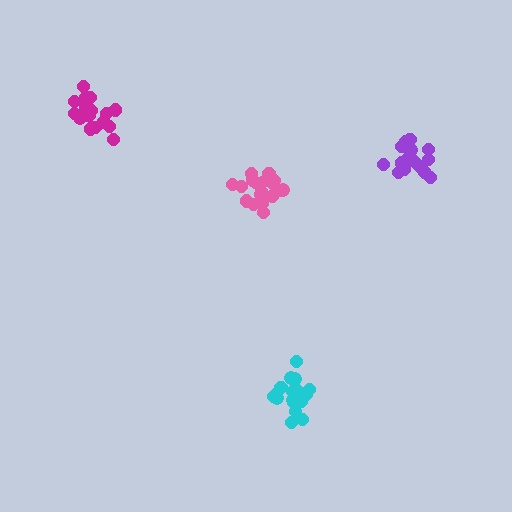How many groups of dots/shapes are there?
There are 4 groups.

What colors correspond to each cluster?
The clusters are colored: cyan, purple, pink, magenta.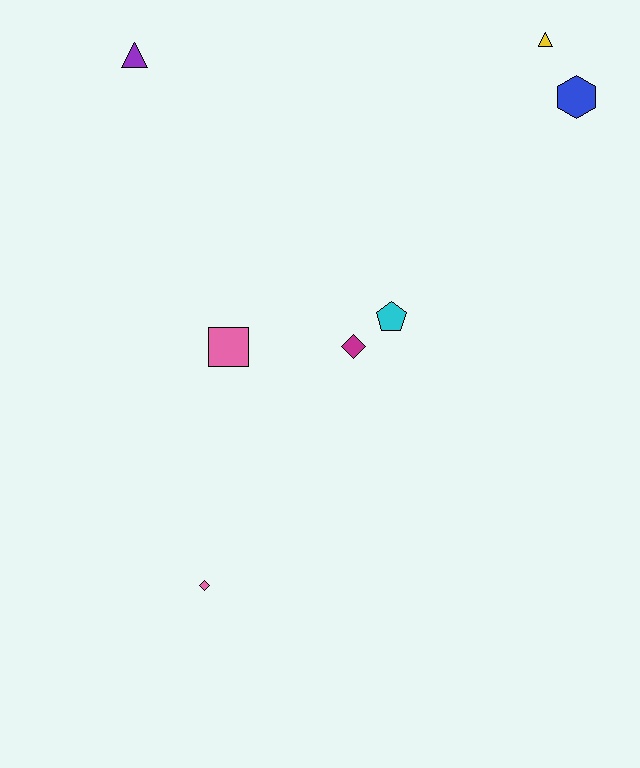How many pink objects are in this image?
There are 2 pink objects.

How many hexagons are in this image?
There is 1 hexagon.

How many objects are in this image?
There are 7 objects.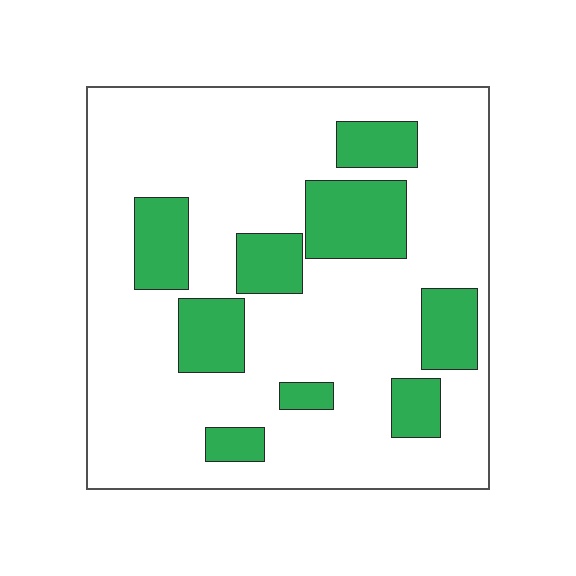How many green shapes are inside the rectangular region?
9.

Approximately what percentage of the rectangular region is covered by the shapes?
Approximately 25%.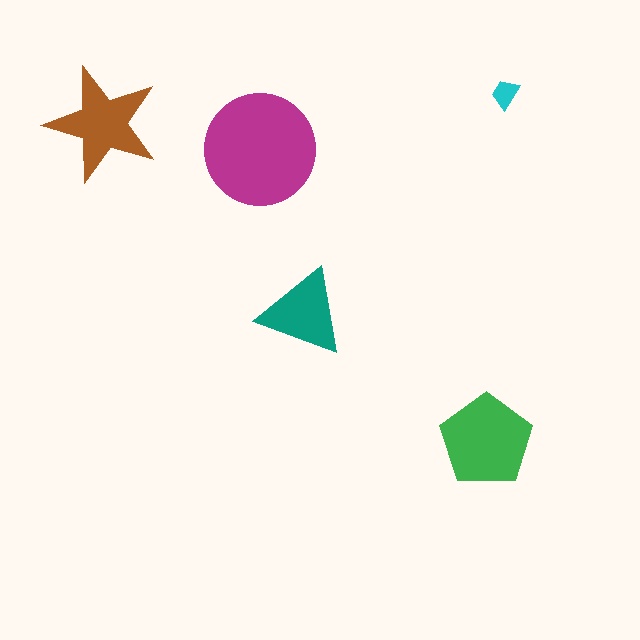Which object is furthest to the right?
The cyan trapezoid is rightmost.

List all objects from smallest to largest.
The cyan trapezoid, the teal triangle, the brown star, the green pentagon, the magenta circle.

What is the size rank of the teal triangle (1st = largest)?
4th.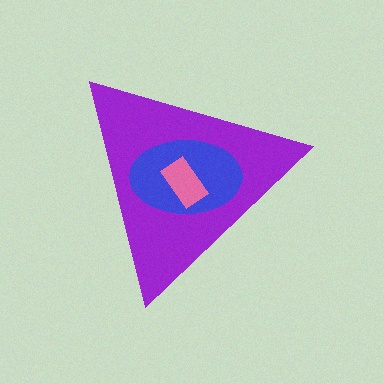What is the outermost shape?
The purple triangle.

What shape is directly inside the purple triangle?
The blue ellipse.